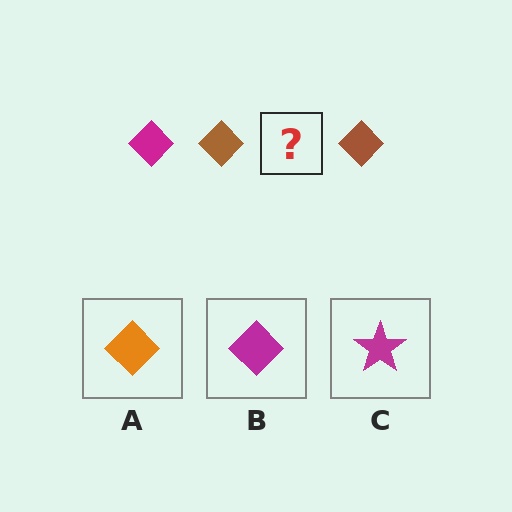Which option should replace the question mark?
Option B.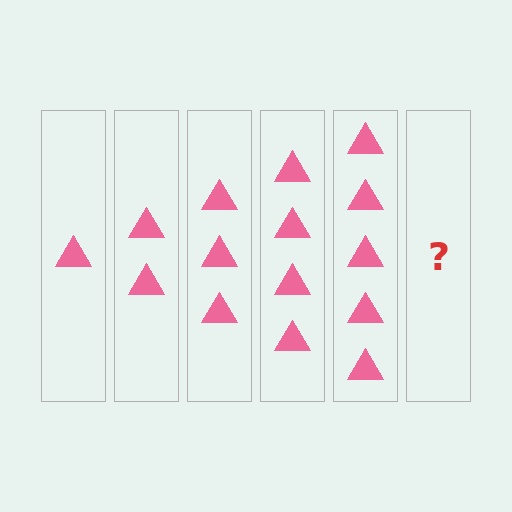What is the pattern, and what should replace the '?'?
The pattern is that each step adds one more triangle. The '?' should be 6 triangles.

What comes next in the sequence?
The next element should be 6 triangles.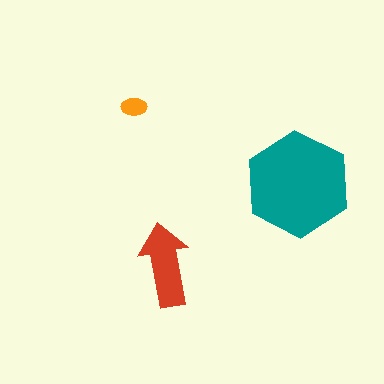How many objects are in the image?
There are 3 objects in the image.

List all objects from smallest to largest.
The orange ellipse, the red arrow, the teal hexagon.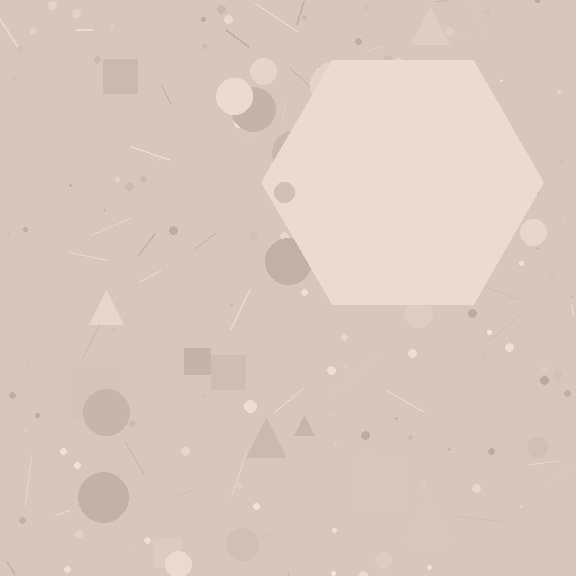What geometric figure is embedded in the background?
A hexagon is embedded in the background.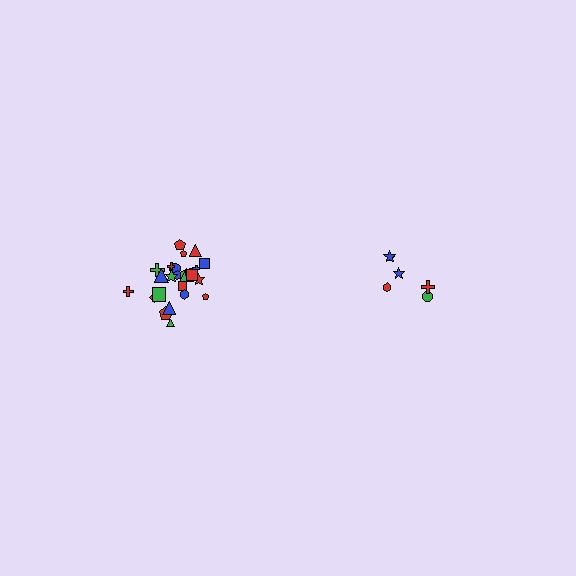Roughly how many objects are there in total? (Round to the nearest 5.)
Roughly 30 objects in total.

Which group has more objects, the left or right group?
The left group.